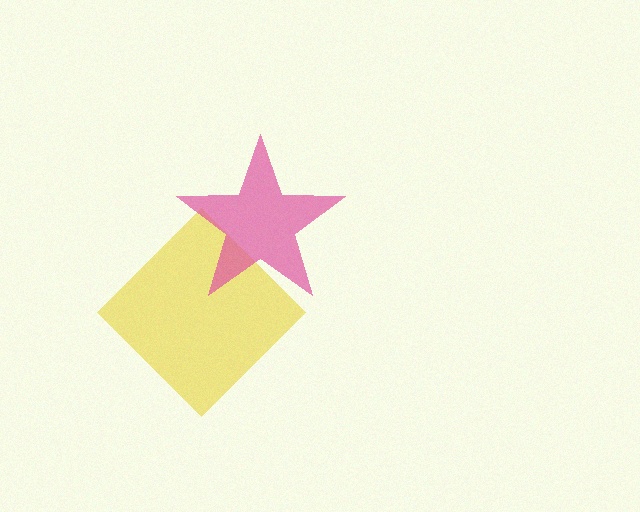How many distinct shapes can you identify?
There are 2 distinct shapes: a yellow diamond, a pink star.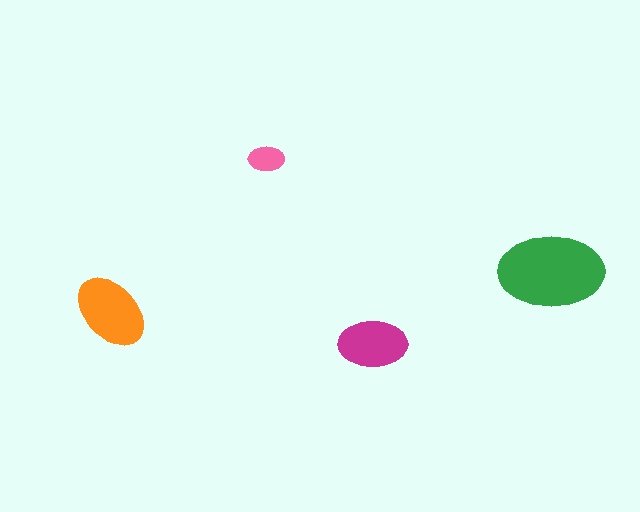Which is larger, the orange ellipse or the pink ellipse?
The orange one.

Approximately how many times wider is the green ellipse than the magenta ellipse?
About 1.5 times wider.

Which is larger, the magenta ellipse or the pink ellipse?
The magenta one.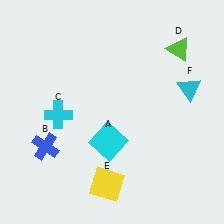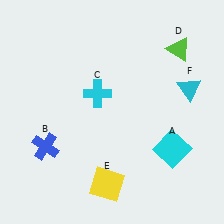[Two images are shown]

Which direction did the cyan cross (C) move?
The cyan cross (C) moved right.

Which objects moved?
The objects that moved are: the cyan square (A), the cyan cross (C).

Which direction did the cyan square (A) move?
The cyan square (A) moved right.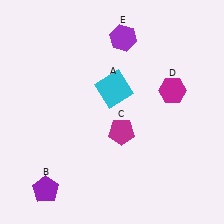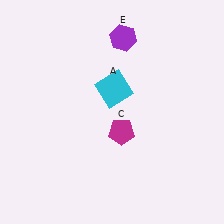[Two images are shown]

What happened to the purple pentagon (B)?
The purple pentagon (B) was removed in Image 2. It was in the bottom-left area of Image 1.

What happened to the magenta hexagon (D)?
The magenta hexagon (D) was removed in Image 2. It was in the top-right area of Image 1.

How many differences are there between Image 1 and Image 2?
There are 2 differences between the two images.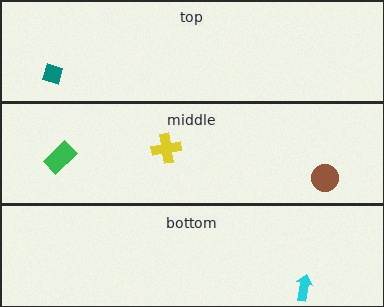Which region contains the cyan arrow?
The bottom region.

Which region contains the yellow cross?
The middle region.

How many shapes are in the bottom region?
1.